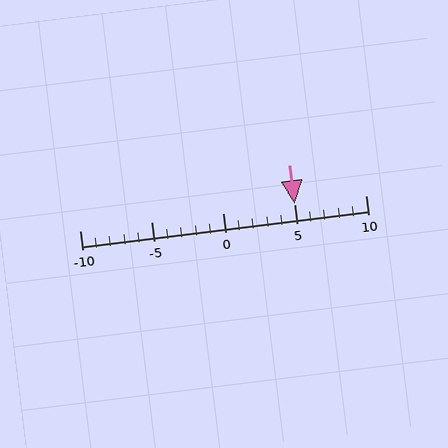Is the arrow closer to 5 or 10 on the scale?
The arrow is closer to 5.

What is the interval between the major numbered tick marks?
The major tick marks are spaced 5 units apart.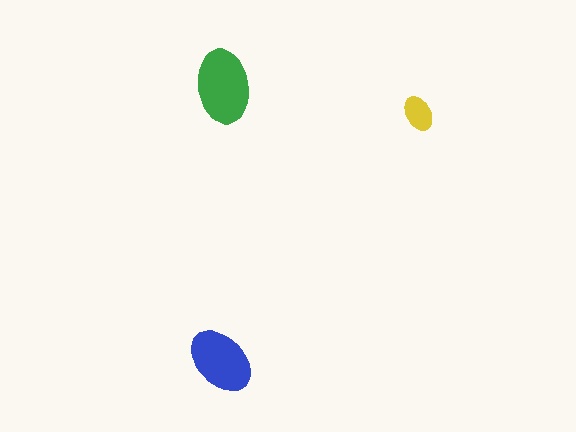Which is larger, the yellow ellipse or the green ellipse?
The green one.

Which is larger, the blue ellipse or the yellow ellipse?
The blue one.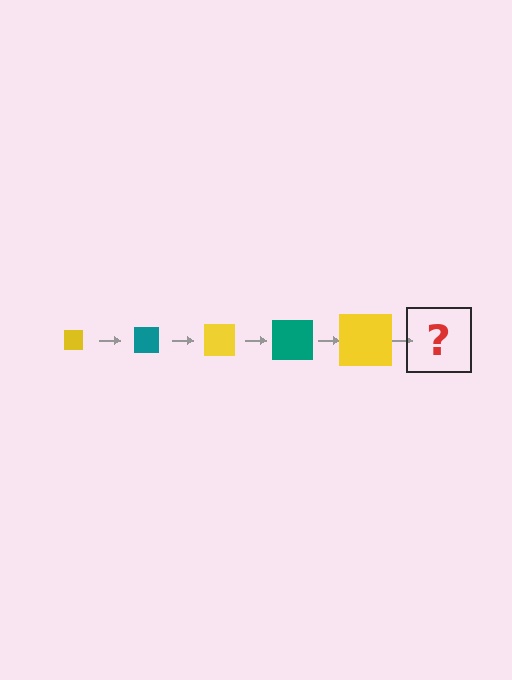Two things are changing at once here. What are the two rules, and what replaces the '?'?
The two rules are that the square grows larger each step and the color cycles through yellow and teal. The '?' should be a teal square, larger than the previous one.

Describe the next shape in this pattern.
It should be a teal square, larger than the previous one.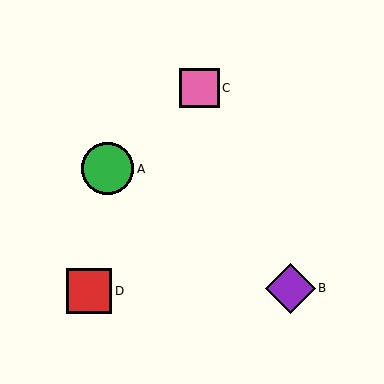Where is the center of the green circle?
The center of the green circle is at (108, 169).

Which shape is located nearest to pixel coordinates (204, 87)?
The pink square (labeled C) at (200, 88) is nearest to that location.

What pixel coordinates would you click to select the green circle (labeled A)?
Click at (108, 169) to select the green circle A.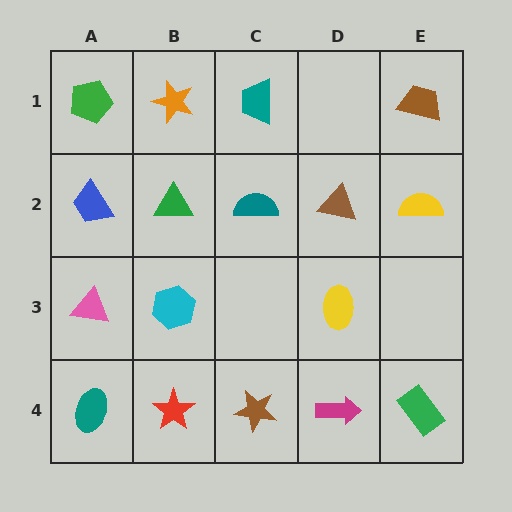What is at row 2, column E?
A yellow semicircle.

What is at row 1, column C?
A teal trapezoid.